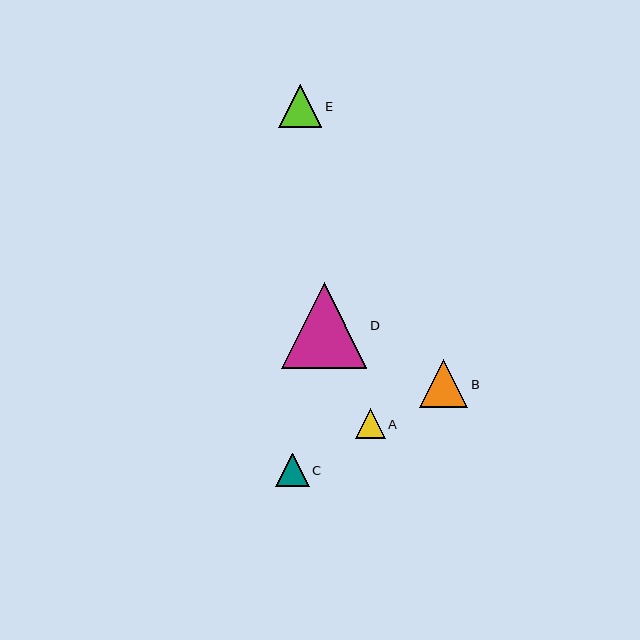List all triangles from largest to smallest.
From largest to smallest: D, B, E, C, A.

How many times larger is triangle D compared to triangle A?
Triangle D is approximately 2.8 times the size of triangle A.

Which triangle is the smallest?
Triangle A is the smallest with a size of approximately 30 pixels.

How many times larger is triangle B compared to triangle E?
Triangle B is approximately 1.1 times the size of triangle E.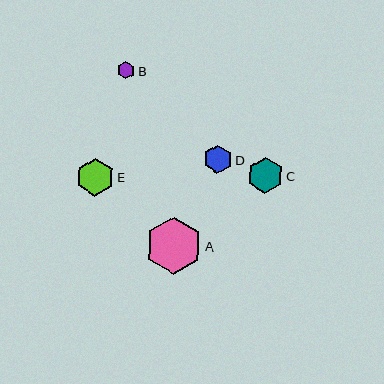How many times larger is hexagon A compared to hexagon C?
Hexagon A is approximately 1.6 times the size of hexagon C.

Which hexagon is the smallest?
Hexagon B is the smallest with a size of approximately 18 pixels.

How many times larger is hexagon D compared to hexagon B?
Hexagon D is approximately 1.6 times the size of hexagon B.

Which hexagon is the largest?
Hexagon A is the largest with a size of approximately 56 pixels.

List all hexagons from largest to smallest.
From largest to smallest: A, E, C, D, B.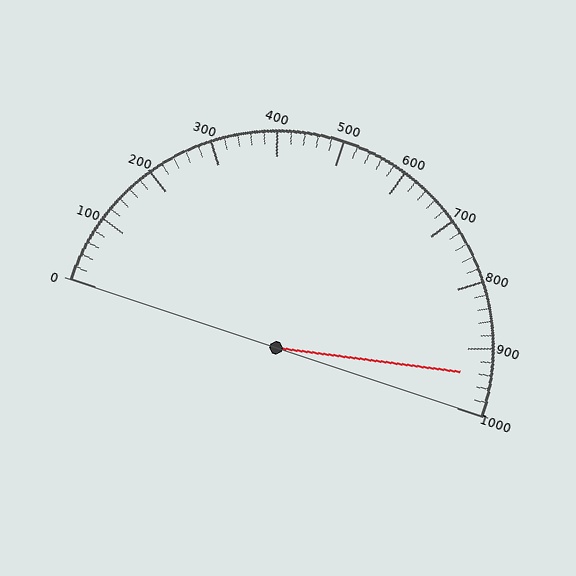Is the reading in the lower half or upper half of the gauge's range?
The reading is in the upper half of the range (0 to 1000).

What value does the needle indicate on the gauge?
The needle indicates approximately 940.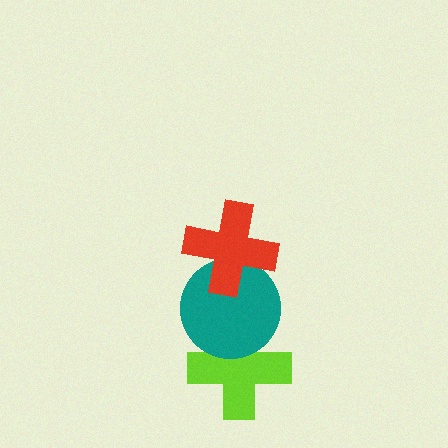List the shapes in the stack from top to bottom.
From top to bottom: the red cross, the teal circle, the lime cross.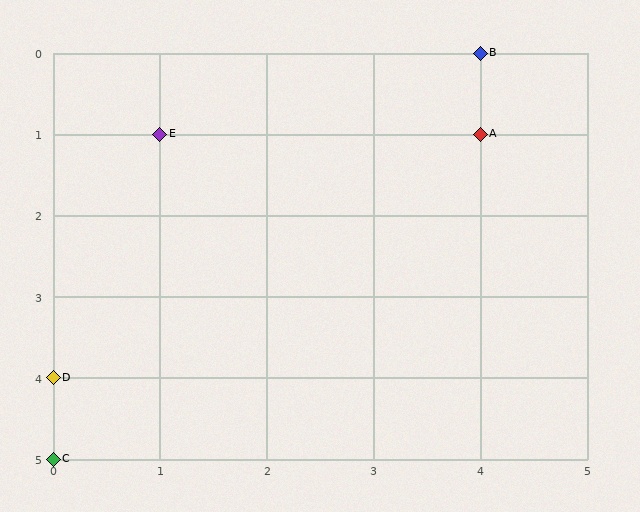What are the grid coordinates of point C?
Point C is at grid coordinates (0, 5).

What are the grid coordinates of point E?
Point E is at grid coordinates (1, 1).